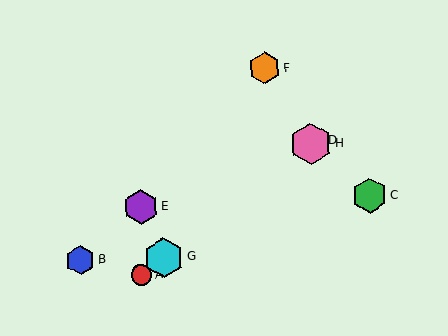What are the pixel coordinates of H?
Object H is at (311, 144).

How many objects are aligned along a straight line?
4 objects (A, D, G, H) are aligned along a straight line.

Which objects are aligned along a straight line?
Objects A, D, G, H are aligned along a straight line.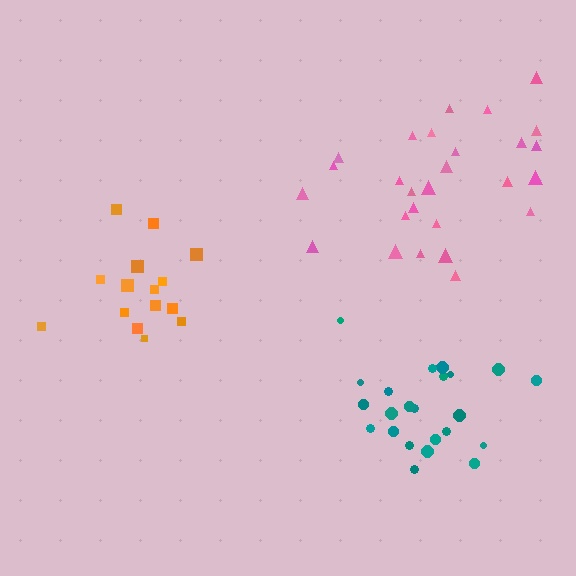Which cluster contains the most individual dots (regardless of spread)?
Pink (27).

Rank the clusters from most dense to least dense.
teal, pink, orange.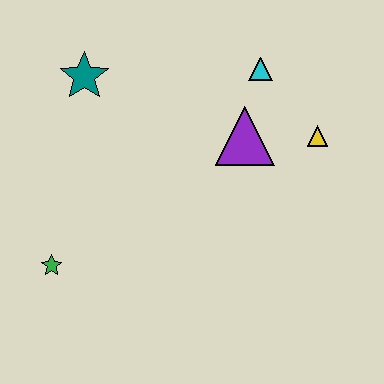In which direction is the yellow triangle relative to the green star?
The yellow triangle is to the right of the green star.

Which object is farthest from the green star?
The yellow triangle is farthest from the green star.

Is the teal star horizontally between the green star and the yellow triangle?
Yes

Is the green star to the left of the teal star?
Yes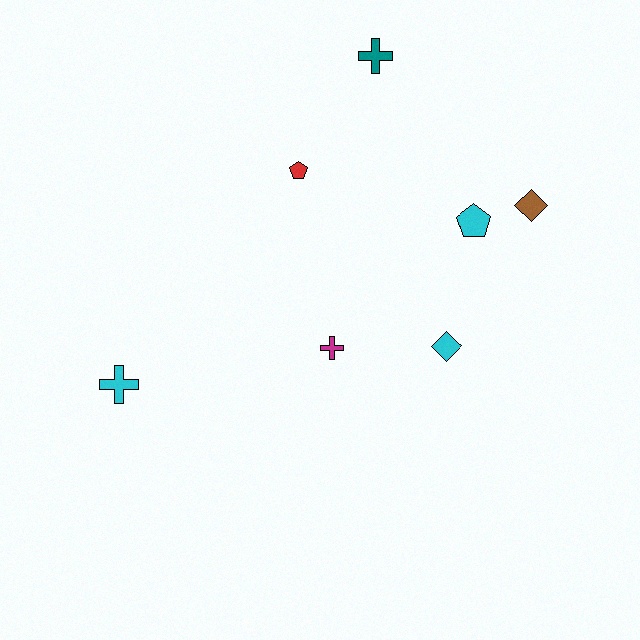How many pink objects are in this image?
There are no pink objects.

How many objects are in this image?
There are 7 objects.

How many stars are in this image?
There are no stars.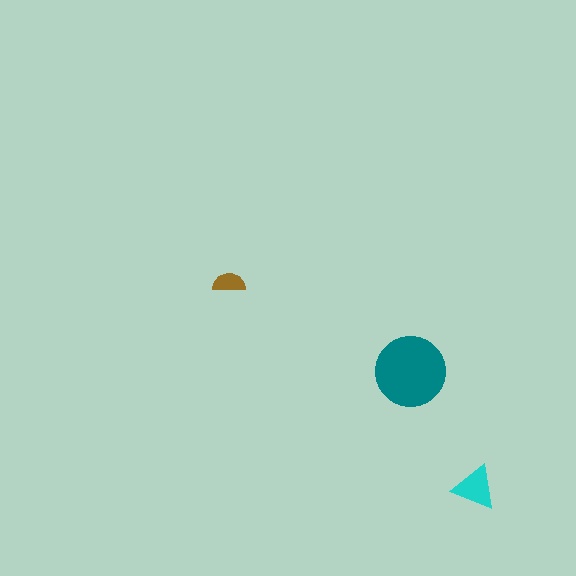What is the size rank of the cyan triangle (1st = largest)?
2nd.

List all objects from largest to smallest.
The teal circle, the cyan triangle, the brown semicircle.